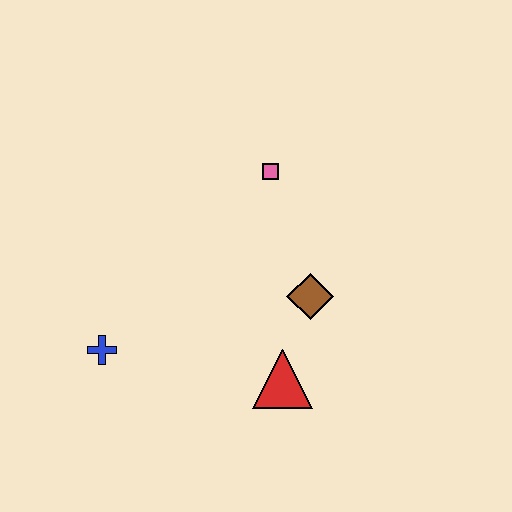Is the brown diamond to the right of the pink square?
Yes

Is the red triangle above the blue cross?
No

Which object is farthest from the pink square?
The blue cross is farthest from the pink square.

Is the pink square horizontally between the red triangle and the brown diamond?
No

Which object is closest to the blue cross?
The red triangle is closest to the blue cross.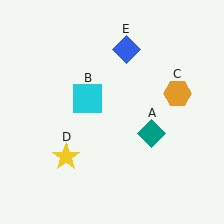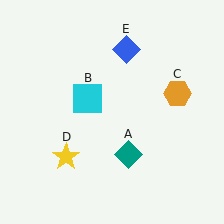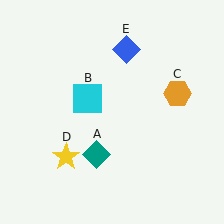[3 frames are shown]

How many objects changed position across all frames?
1 object changed position: teal diamond (object A).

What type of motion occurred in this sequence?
The teal diamond (object A) rotated clockwise around the center of the scene.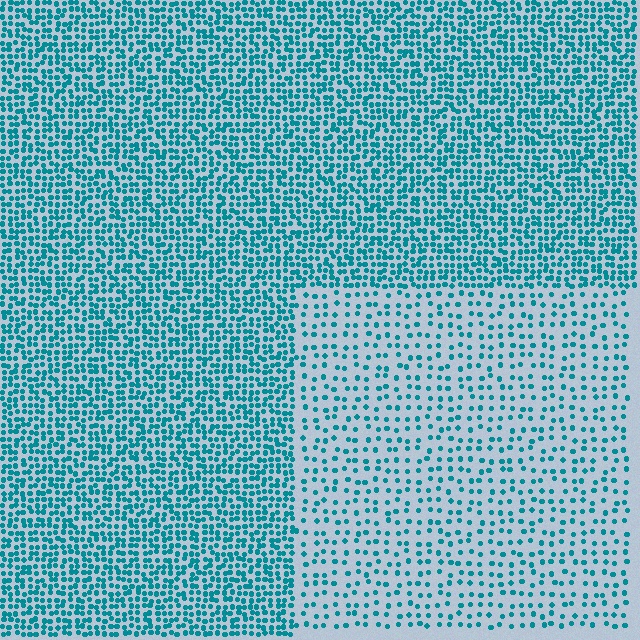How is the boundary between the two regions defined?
The boundary is defined by a change in element density (approximately 2.4x ratio). All elements are the same color, size, and shape.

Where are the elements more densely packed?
The elements are more densely packed outside the rectangle boundary.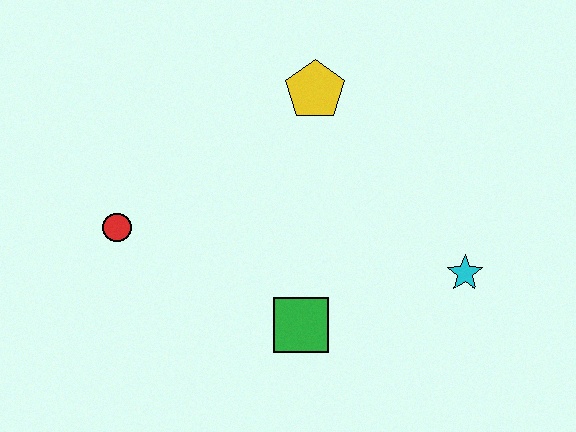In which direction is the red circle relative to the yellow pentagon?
The red circle is to the left of the yellow pentagon.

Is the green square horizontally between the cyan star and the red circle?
Yes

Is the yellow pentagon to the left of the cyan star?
Yes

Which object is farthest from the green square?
The yellow pentagon is farthest from the green square.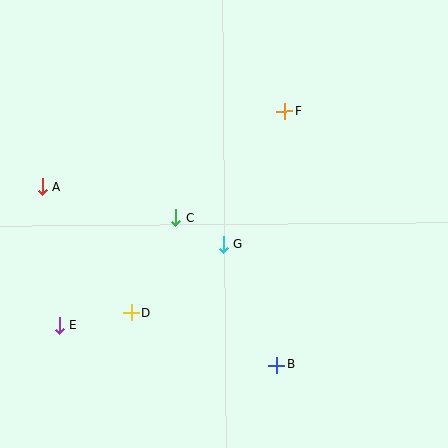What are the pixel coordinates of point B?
Point B is at (277, 365).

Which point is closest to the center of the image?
Point G at (223, 244) is closest to the center.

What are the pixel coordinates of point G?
Point G is at (223, 244).